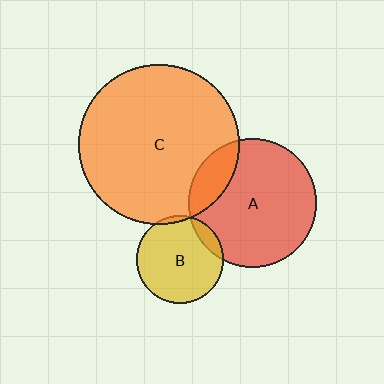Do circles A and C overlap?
Yes.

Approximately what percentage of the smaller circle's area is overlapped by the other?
Approximately 15%.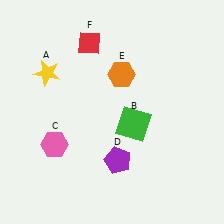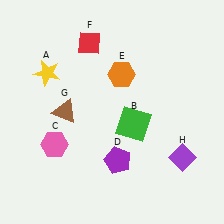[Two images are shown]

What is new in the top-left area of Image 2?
A brown triangle (G) was added in the top-left area of Image 2.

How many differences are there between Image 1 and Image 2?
There are 2 differences between the two images.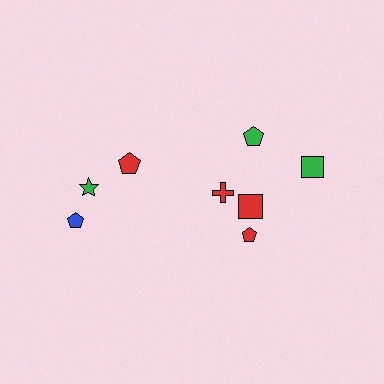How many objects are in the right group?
There are 5 objects.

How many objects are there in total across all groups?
There are 8 objects.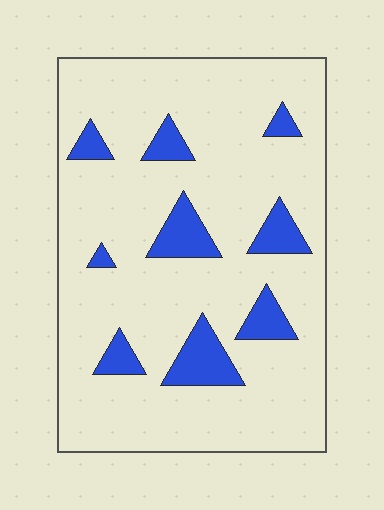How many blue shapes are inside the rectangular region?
9.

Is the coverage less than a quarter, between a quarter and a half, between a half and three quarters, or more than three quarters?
Less than a quarter.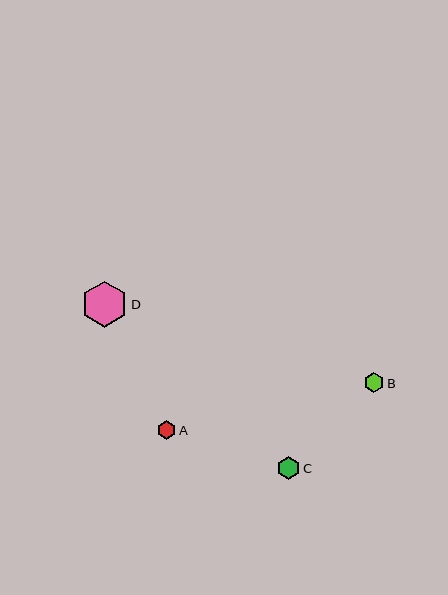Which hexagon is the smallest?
Hexagon A is the smallest with a size of approximately 19 pixels.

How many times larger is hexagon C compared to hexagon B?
Hexagon C is approximately 1.1 times the size of hexagon B.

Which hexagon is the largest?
Hexagon D is the largest with a size of approximately 46 pixels.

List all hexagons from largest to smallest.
From largest to smallest: D, C, B, A.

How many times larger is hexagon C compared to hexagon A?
Hexagon C is approximately 1.2 times the size of hexagon A.